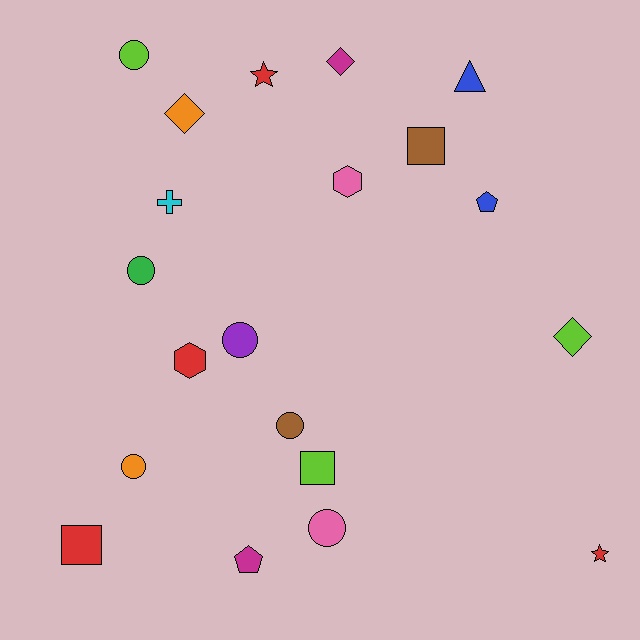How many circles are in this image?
There are 6 circles.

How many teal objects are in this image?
There are no teal objects.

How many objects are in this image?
There are 20 objects.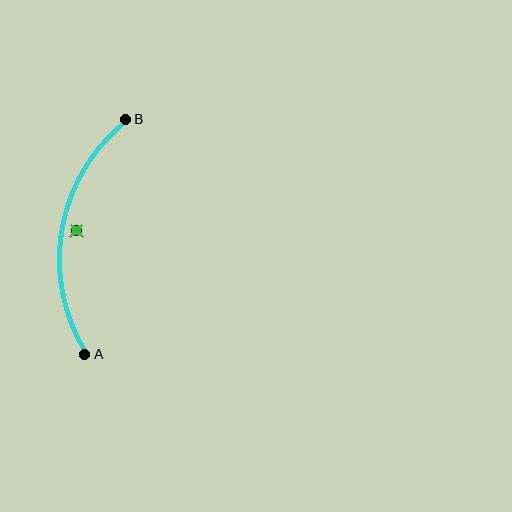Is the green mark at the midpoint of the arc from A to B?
No — the green mark does not lie on the arc at all. It sits slightly inside the curve.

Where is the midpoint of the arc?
The arc midpoint is the point on the curve farthest from the straight line joining A and B. It sits to the left of that line.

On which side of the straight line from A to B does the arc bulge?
The arc bulges to the left of the straight line connecting A and B.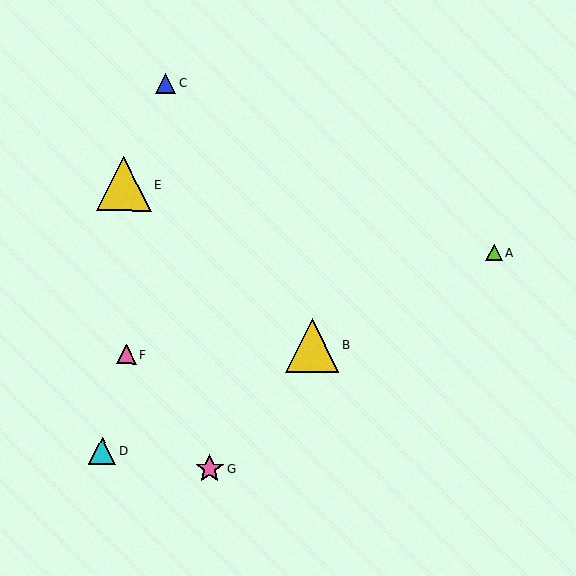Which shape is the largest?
The yellow triangle (labeled E) is the largest.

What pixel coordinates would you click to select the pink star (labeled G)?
Click at (210, 469) to select the pink star G.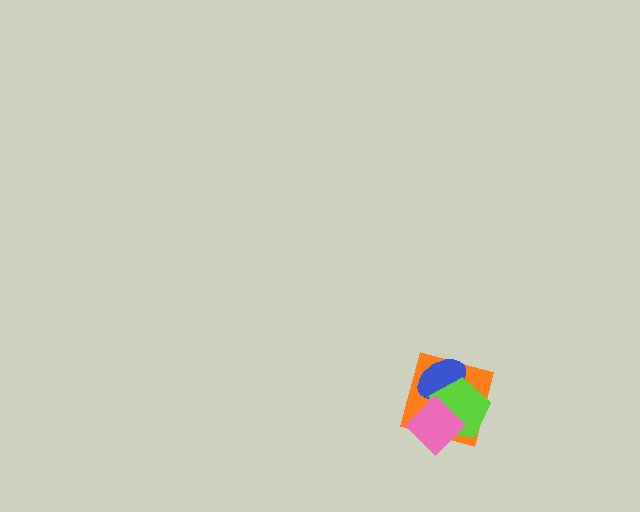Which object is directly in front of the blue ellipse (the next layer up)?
The lime pentagon is directly in front of the blue ellipse.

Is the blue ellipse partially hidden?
Yes, it is partially covered by another shape.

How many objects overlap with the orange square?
3 objects overlap with the orange square.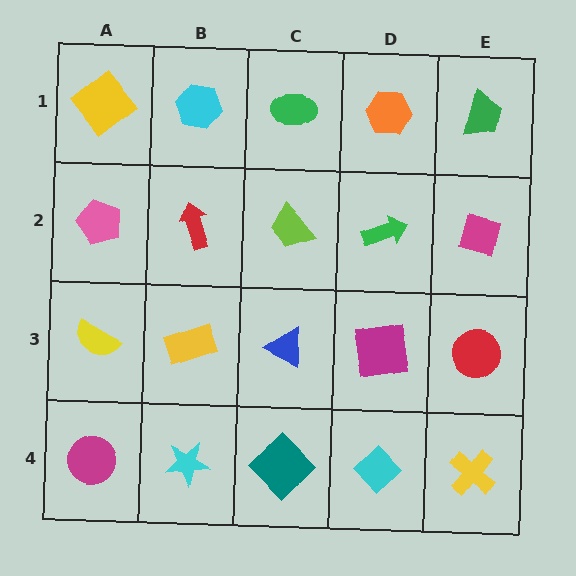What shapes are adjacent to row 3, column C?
A lime trapezoid (row 2, column C), a teal diamond (row 4, column C), a yellow rectangle (row 3, column B), a magenta square (row 3, column D).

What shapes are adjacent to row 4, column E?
A red circle (row 3, column E), a cyan diamond (row 4, column D).